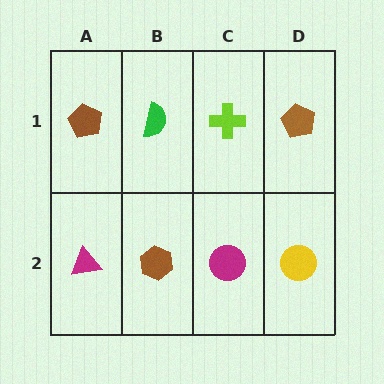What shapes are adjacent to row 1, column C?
A magenta circle (row 2, column C), a green semicircle (row 1, column B), a brown pentagon (row 1, column D).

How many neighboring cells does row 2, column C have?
3.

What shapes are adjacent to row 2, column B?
A green semicircle (row 1, column B), a magenta triangle (row 2, column A), a magenta circle (row 2, column C).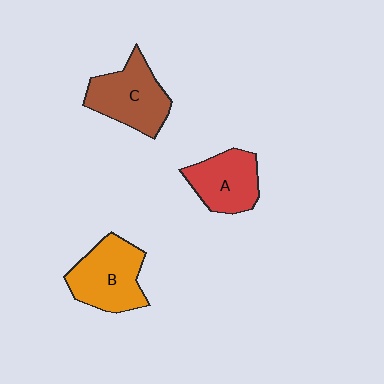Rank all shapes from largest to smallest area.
From largest to smallest: B (orange), C (brown), A (red).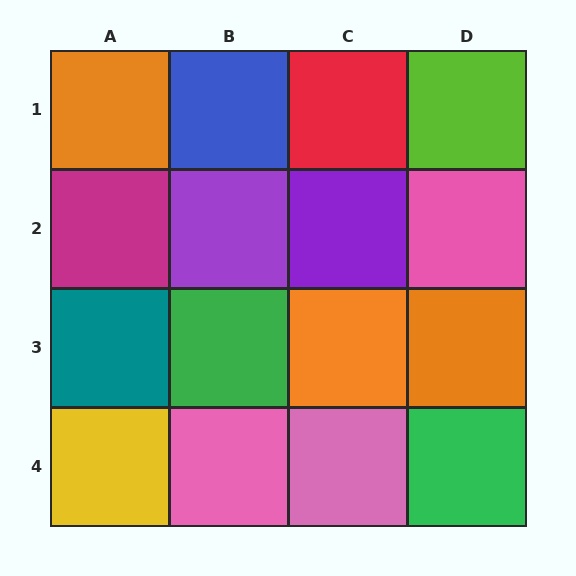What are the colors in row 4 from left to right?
Yellow, pink, pink, green.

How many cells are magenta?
1 cell is magenta.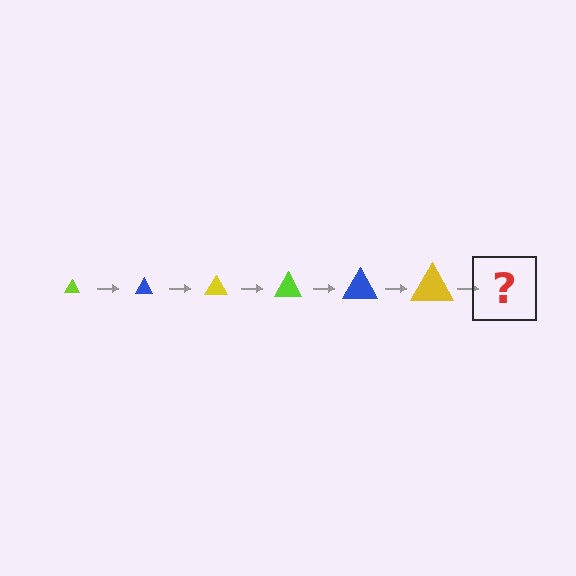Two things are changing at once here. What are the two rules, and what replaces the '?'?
The two rules are that the triangle grows larger each step and the color cycles through lime, blue, and yellow. The '?' should be a lime triangle, larger than the previous one.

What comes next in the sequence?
The next element should be a lime triangle, larger than the previous one.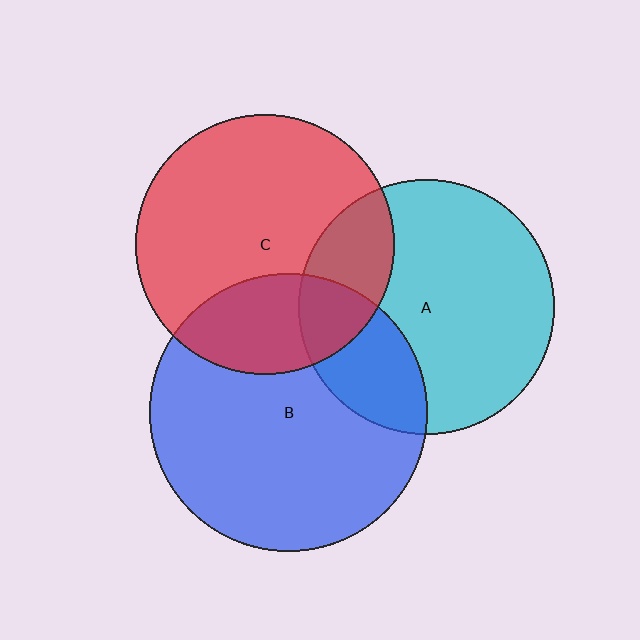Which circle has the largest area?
Circle B (blue).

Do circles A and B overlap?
Yes.